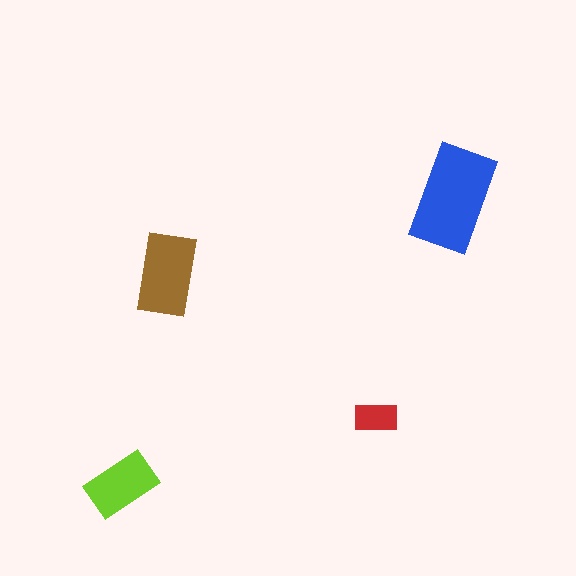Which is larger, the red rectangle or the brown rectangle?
The brown one.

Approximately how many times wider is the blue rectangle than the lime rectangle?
About 1.5 times wider.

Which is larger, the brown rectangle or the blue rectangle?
The blue one.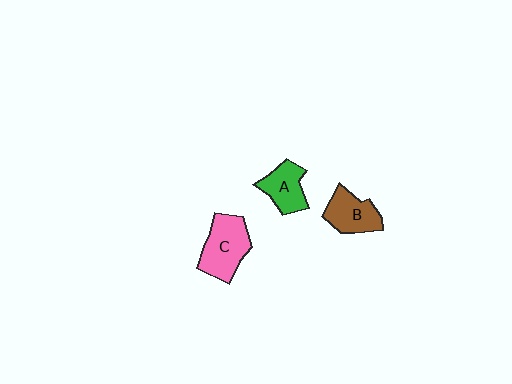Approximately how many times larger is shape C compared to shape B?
Approximately 1.3 times.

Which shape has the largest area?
Shape C (pink).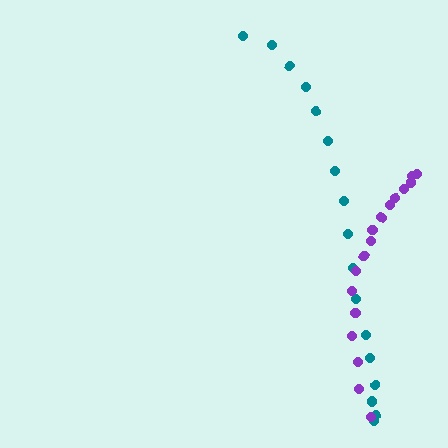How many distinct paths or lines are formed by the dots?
There are 2 distinct paths.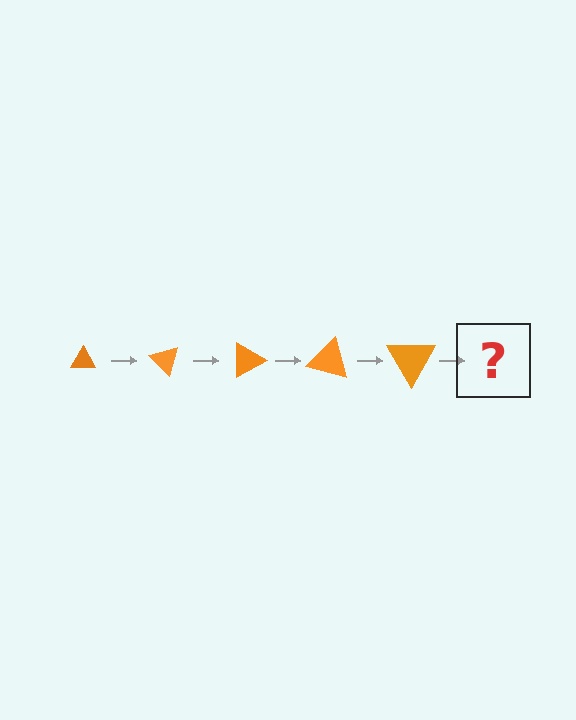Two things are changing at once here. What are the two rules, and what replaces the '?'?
The two rules are that the triangle grows larger each step and it rotates 45 degrees each step. The '?' should be a triangle, larger than the previous one and rotated 225 degrees from the start.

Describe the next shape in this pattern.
It should be a triangle, larger than the previous one and rotated 225 degrees from the start.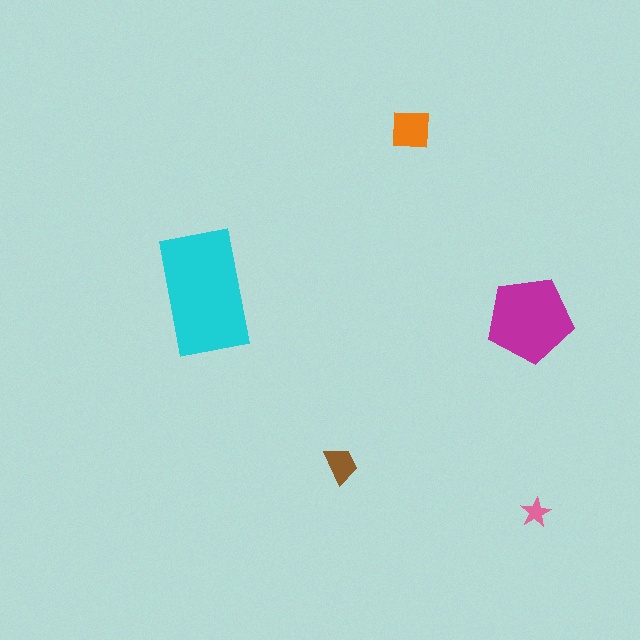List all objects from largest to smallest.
The cyan rectangle, the magenta pentagon, the orange square, the brown trapezoid, the pink star.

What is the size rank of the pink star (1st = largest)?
5th.